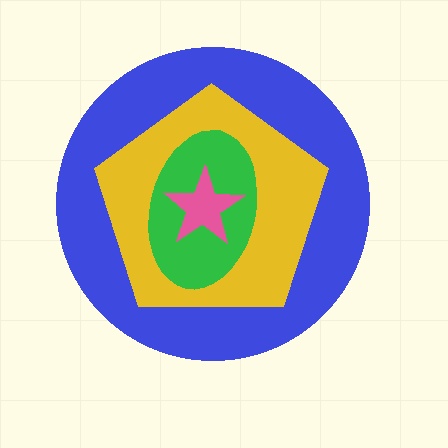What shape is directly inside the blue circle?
The yellow pentagon.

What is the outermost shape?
The blue circle.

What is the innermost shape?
The pink star.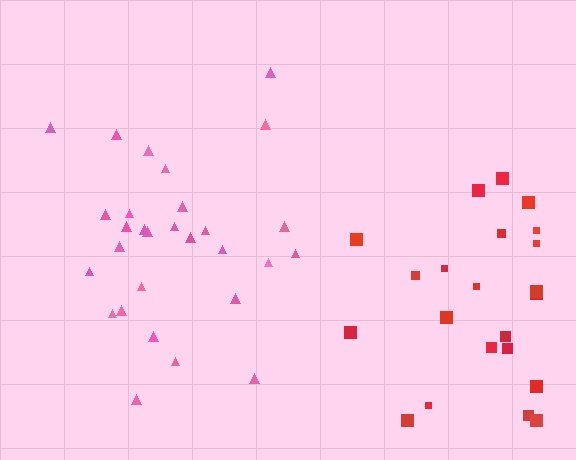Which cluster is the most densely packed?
Pink.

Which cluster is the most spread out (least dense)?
Red.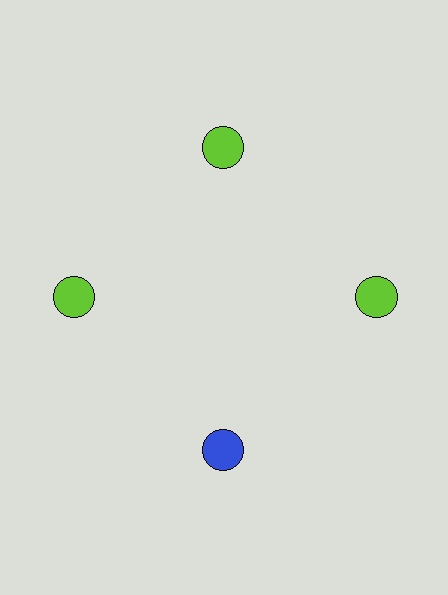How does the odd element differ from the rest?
It has a different color: blue instead of lime.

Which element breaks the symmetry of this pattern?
The blue circle at roughly the 6 o'clock position breaks the symmetry. All other shapes are lime circles.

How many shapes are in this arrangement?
There are 4 shapes arranged in a ring pattern.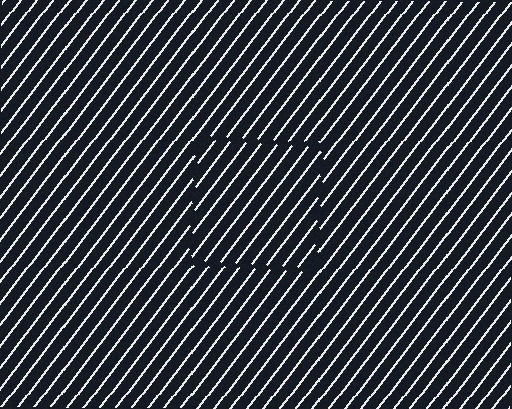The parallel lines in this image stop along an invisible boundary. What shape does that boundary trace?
An illusory square. The interior of the shape contains the same grating, shifted by half a period — the contour is defined by the phase discontinuity where line-ends from the inner and outer gratings abut.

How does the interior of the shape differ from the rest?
The interior of the shape contains the same grating, shifted by half a period — the contour is defined by the phase discontinuity where line-ends from the inner and outer gratings abut.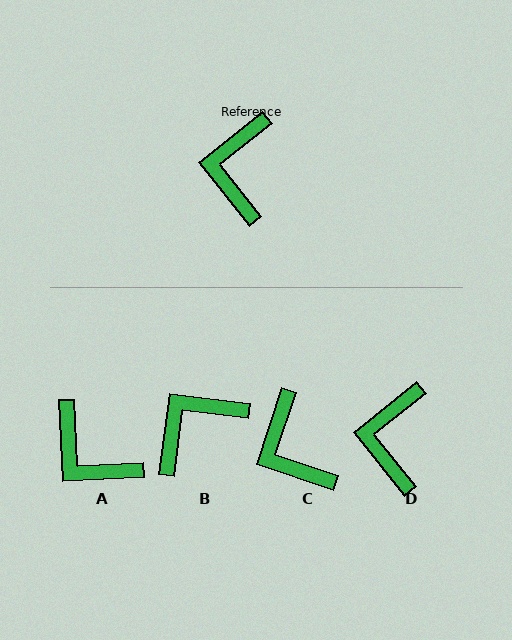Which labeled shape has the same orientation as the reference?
D.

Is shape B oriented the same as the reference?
No, it is off by about 46 degrees.